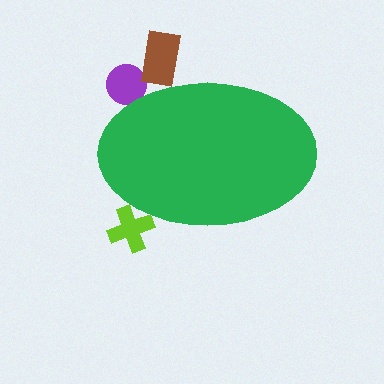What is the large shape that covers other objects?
A green ellipse.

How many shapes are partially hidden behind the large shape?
3 shapes are partially hidden.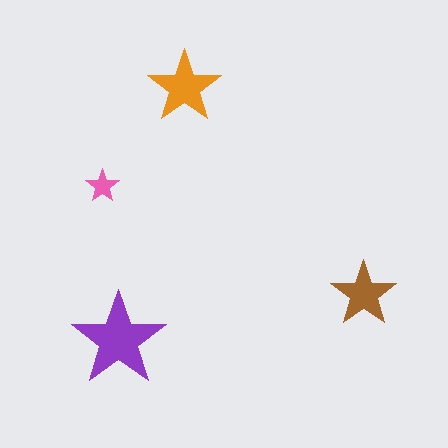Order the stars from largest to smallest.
the purple one, the orange one, the brown one, the pink one.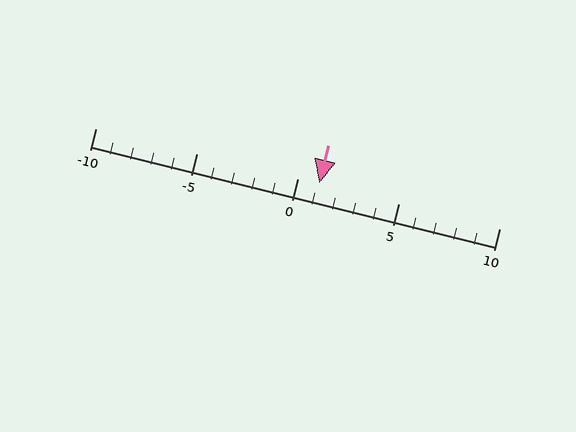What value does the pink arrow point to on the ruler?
The pink arrow points to approximately 1.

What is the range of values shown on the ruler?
The ruler shows values from -10 to 10.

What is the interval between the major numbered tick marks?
The major tick marks are spaced 5 units apart.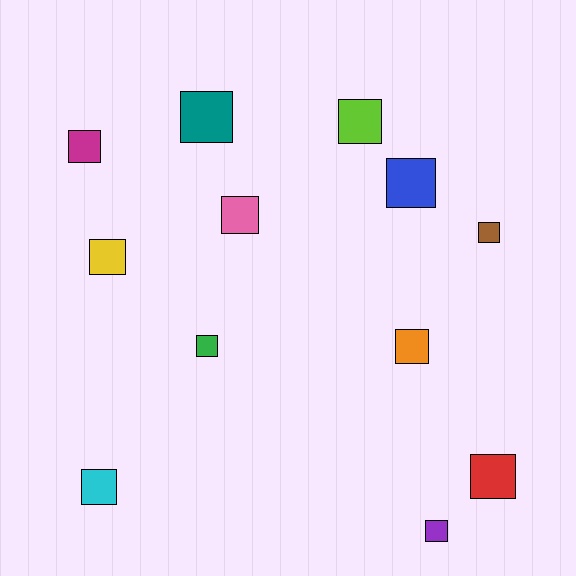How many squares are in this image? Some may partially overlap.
There are 12 squares.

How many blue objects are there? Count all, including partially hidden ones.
There is 1 blue object.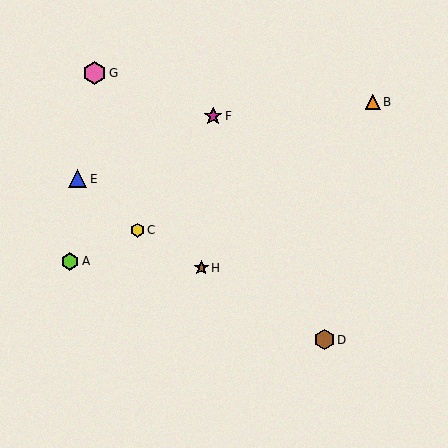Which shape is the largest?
The pink hexagon (labeled G) is the largest.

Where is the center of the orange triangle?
The center of the orange triangle is at (373, 102).